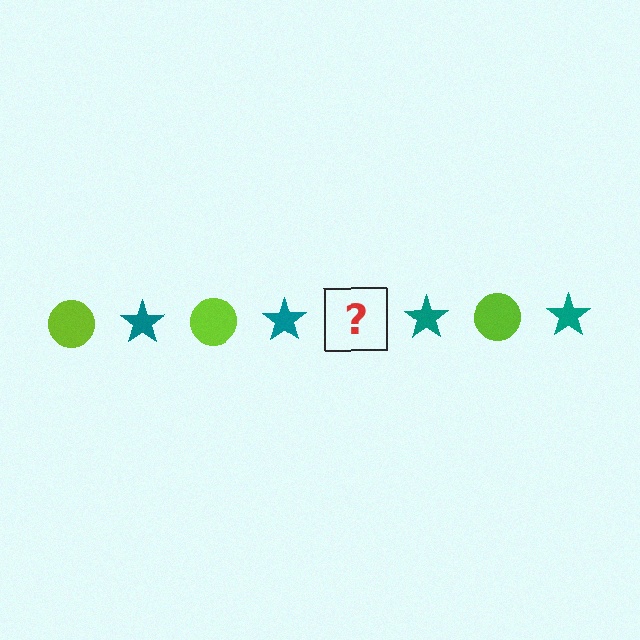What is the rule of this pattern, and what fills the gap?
The rule is that the pattern alternates between lime circle and teal star. The gap should be filled with a lime circle.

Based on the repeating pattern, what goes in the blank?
The blank should be a lime circle.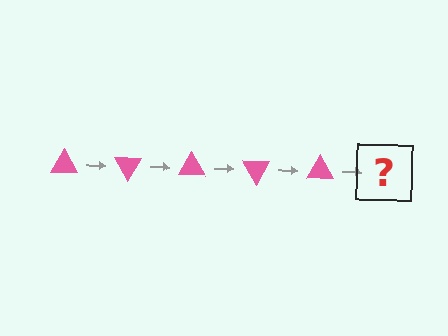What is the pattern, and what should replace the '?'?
The pattern is that the triangle rotates 60 degrees each step. The '?' should be a pink triangle rotated 300 degrees.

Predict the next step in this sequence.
The next step is a pink triangle rotated 300 degrees.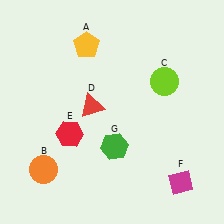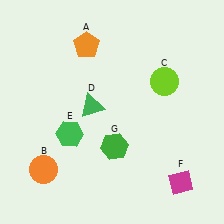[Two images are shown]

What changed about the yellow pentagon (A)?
In Image 1, A is yellow. In Image 2, it changed to orange.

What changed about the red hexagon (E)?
In Image 1, E is red. In Image 2, it changed to green.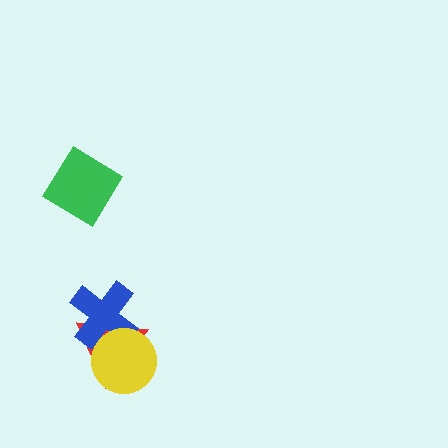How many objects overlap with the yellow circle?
2 objects overlap with the yellow circle.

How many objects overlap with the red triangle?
2 objects overlap with the red triangle.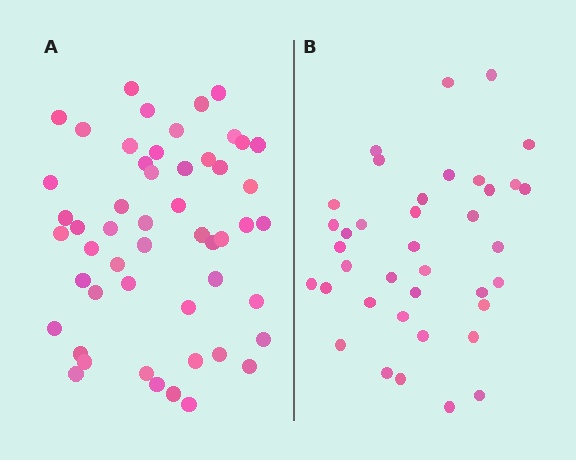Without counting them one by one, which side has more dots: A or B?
Region A (the left region) has more dots.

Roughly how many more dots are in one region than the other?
Region A has approximately 15 more dots than region B.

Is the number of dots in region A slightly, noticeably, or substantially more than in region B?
Region A has noticeably more, but not dramatically so. The ratio is roughly 1.4 to 1.